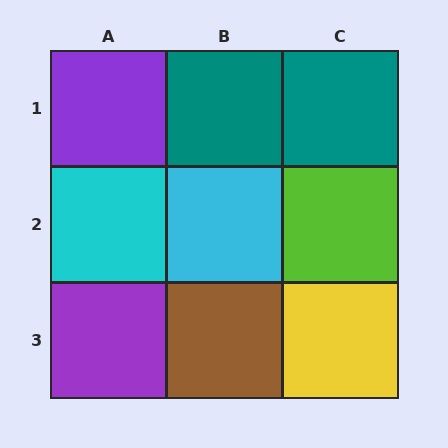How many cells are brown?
1 cell is brown.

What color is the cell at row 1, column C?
Teal.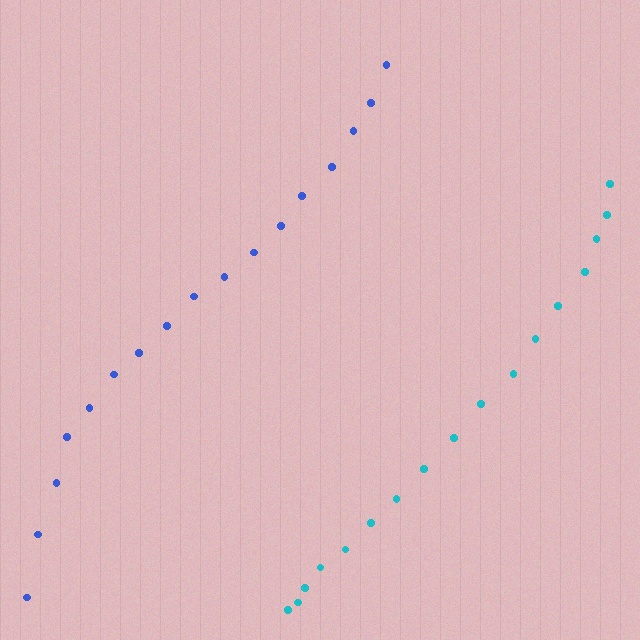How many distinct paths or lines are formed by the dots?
There are 2 distinct paths.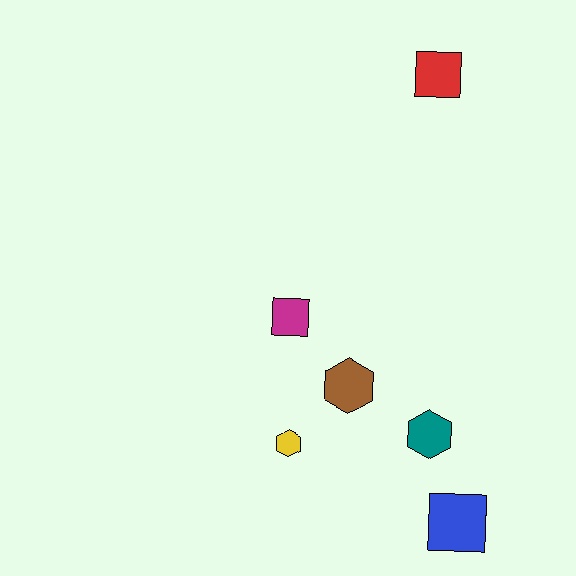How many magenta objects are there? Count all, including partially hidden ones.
There is 1 magenta object.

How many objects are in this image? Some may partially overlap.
There are 6 objects.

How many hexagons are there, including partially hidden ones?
There are 3 hexagons.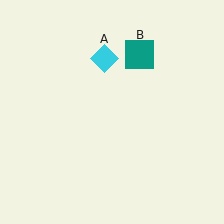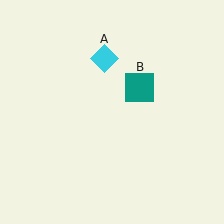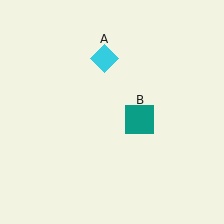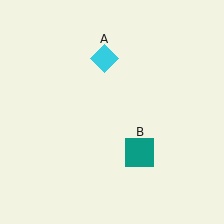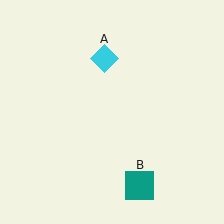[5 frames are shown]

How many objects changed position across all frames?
1 object changed position: teal square (object B).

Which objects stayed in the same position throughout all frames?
Cyan diamond (object A) remained stationary.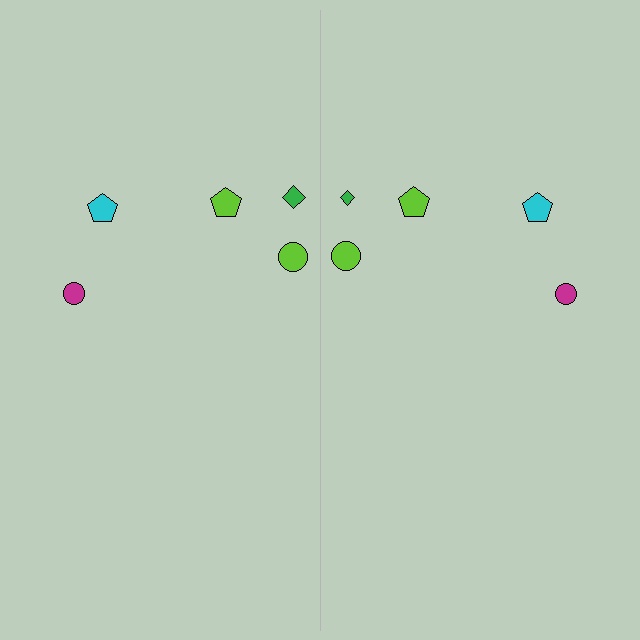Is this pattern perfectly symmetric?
No, the pattern is not perfectly symmetric. The green diamond on the right side has a different size than its mirror counterpart.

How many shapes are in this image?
There are 10 shapes in this image.